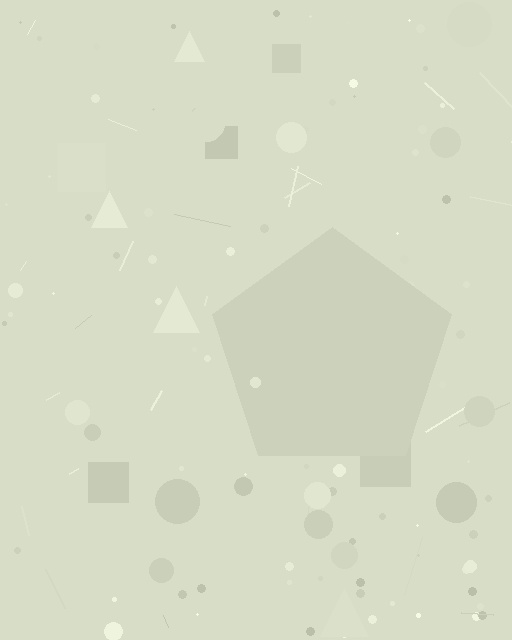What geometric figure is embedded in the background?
A pentagon is embedded in the background.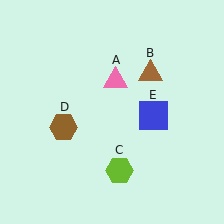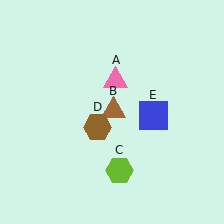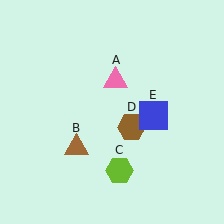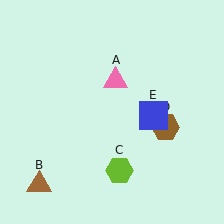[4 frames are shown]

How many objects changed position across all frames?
2 objects changed position: brown triangle (object B), brown hexagon (object D).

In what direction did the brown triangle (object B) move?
The brown triangle (object B) moved down and to the left.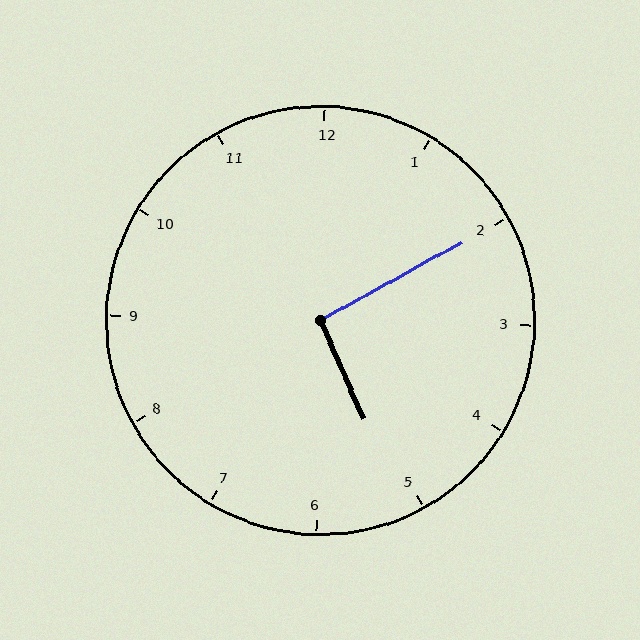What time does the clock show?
5:10.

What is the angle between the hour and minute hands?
Approximately 95 degrees.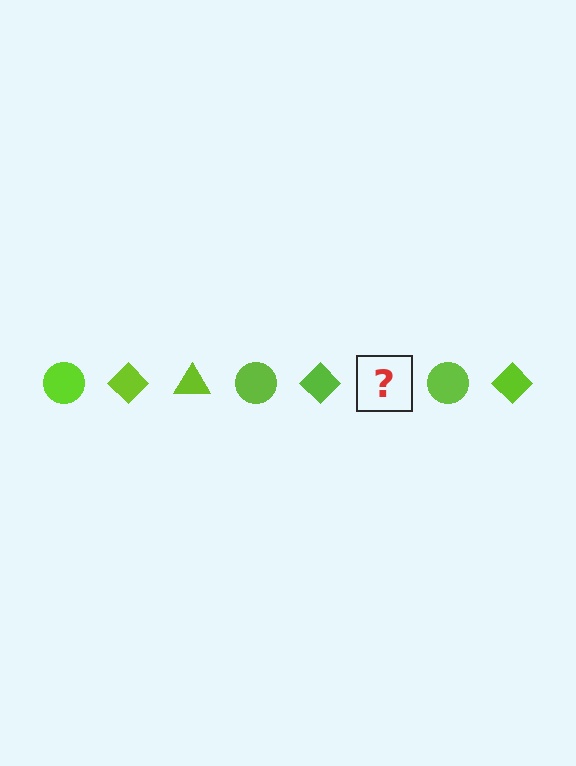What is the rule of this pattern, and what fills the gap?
The rule is that the pattern cycles through circle, diamond, triangle shapes in lime. The gap should be filled with a lime triangle.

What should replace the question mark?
The question mark should be replaced with a lime triangle.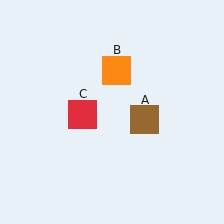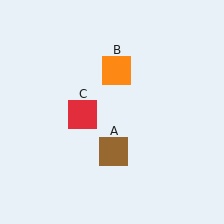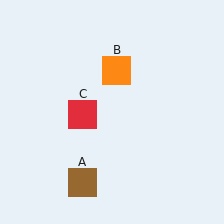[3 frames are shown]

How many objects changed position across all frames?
1 object changed position: brown square (object A).